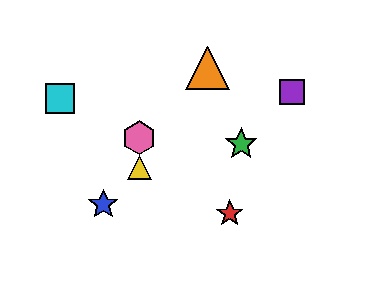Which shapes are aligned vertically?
The yellow triangle, the pink hexagon are aligned vertically.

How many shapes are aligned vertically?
2 shapes (the yellow triangle, the pink hexagon) are aligned vertically.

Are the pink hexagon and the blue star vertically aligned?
No, the pink hexagon is at x≈139 and the blue star is at x≈103.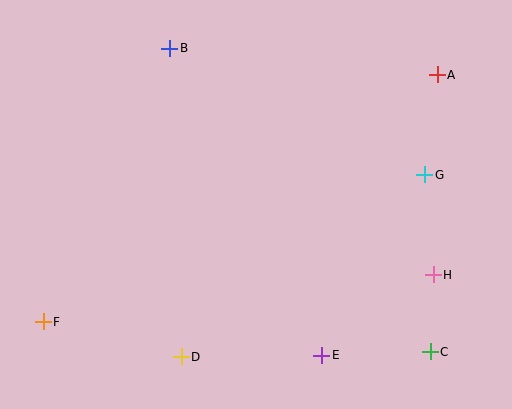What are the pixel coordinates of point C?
Point C is at (430, 352).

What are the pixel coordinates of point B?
Point B is at (170, 48).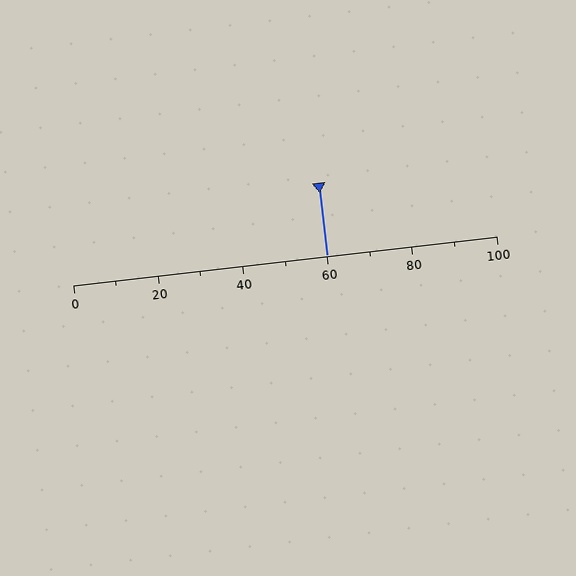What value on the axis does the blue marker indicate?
The marker indicates approximately 60.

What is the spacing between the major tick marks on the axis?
The major ticks are spaced 20 apart.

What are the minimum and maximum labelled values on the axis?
The axis runs from 0 to 100.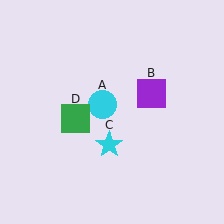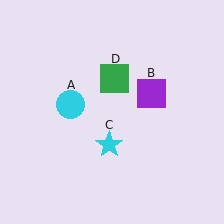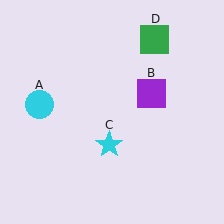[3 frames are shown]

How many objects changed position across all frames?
2 objects changed position: cyan circle (object A), green square (object D).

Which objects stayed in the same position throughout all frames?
Purple square (object B) and cyan star (object C) remained stationary.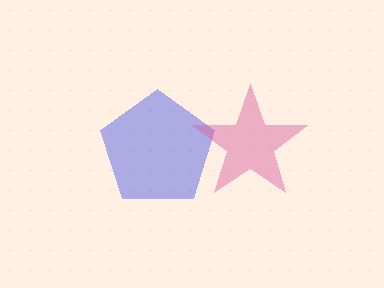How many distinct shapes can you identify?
There are 2 distinct shapes: a blue pentagon, a pink star.